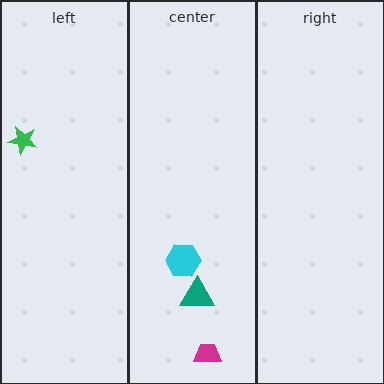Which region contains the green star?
The left region.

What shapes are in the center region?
The teal triangle, the cyan hexagon, the magenta trapezoid.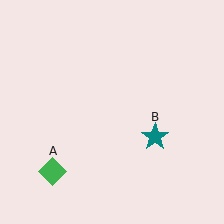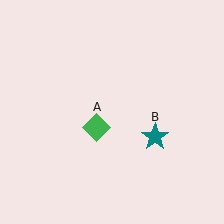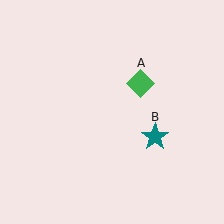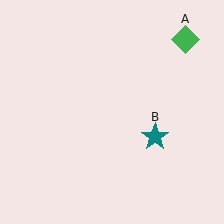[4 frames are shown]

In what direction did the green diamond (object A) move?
The green diamond (object A) moved up and to the right.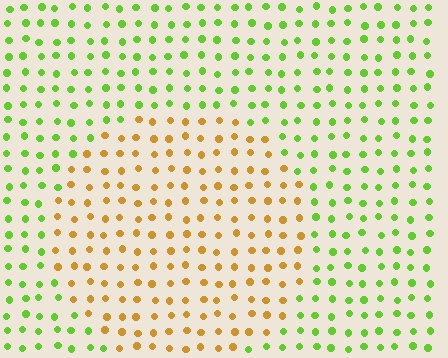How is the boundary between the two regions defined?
The boundary is defined purely by a slight shift in hue (about 63 degrees). Spacing, size, and orientation are identical on both sides.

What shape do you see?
I see a circle.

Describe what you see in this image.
The image is filled with small lime elements in a uniform arrangement. A circle-shaped region is visible where the elements are tinted to a slightly different hue, forming a subtle color boundary.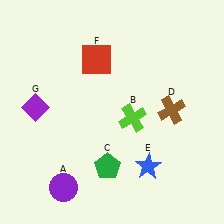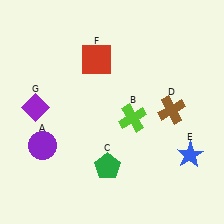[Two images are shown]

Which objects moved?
The objects that moved are: the purple circle (A), the blue star (E).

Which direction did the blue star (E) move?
The blue star (E) moved right.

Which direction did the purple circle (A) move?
The purple circle (A) moved up.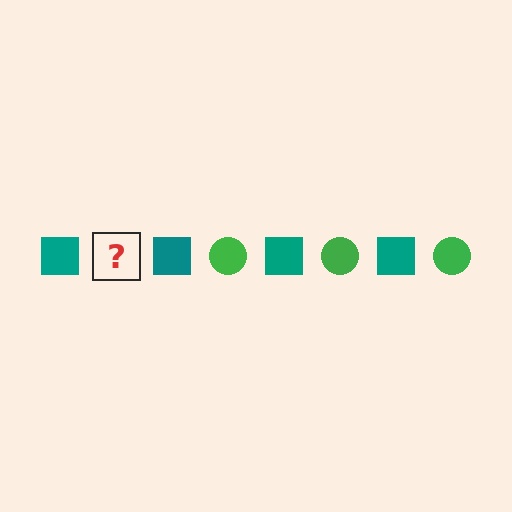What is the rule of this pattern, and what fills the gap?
The rule is that the pattern alternates between teal square and green circle. The gap should be filled with a green circle.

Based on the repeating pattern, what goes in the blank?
The blank should be a green circle.